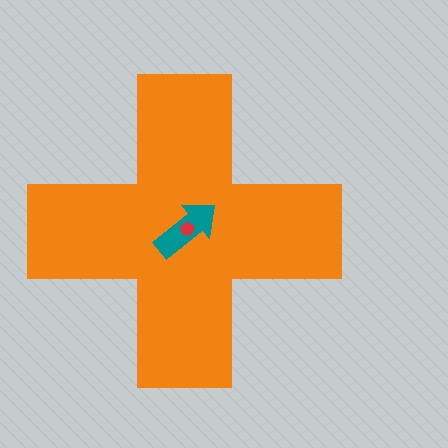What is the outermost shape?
The orange cross.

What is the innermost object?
The red pentagon.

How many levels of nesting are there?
3.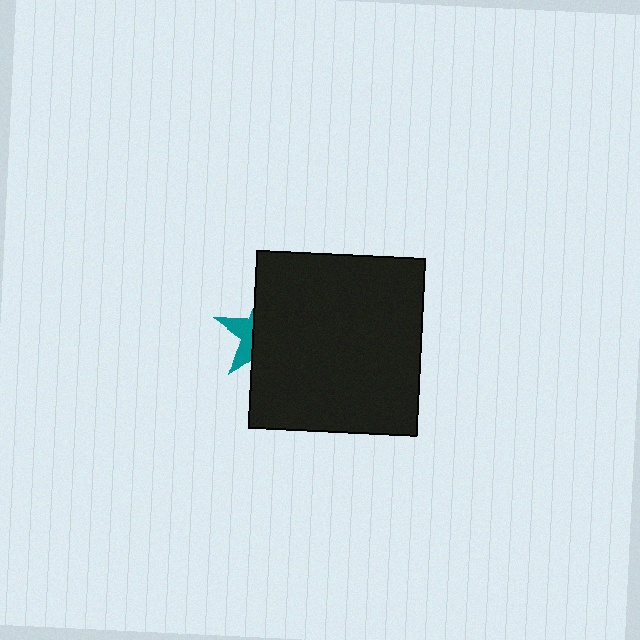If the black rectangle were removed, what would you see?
You would see the complete teal star.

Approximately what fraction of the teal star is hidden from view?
Roughly 66% of the teal star is hidden behind the black rectangle.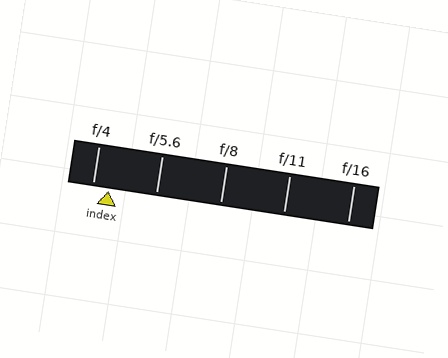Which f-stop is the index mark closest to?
The index mark is closest to f/4.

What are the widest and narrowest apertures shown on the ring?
The widest aperture shown is f/4 and the narrowest is f/16.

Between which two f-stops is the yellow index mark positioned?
The index mark is between f/4 and f/5.6.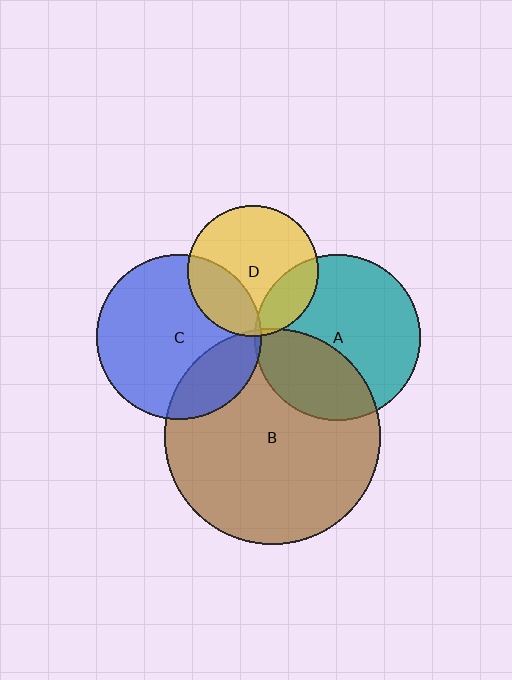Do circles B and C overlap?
Yes.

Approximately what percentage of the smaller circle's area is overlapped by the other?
Approximately 25%.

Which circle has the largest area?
Circle B (brown).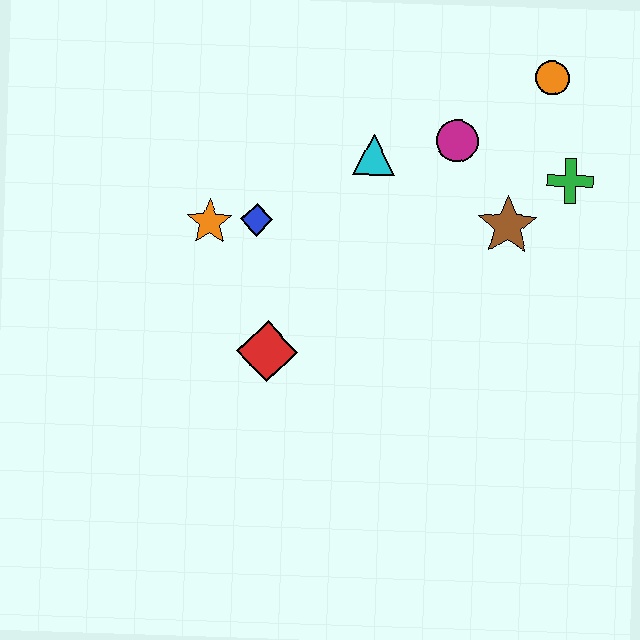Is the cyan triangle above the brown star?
Yes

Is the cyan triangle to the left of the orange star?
No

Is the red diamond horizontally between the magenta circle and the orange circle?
No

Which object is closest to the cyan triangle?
The magenta circle is closest to the cyan triangle.